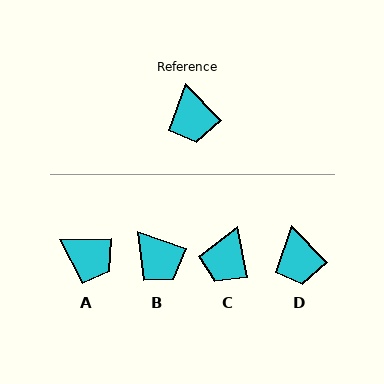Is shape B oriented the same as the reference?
No, it is off by about 26 degrees.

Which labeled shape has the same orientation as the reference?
D.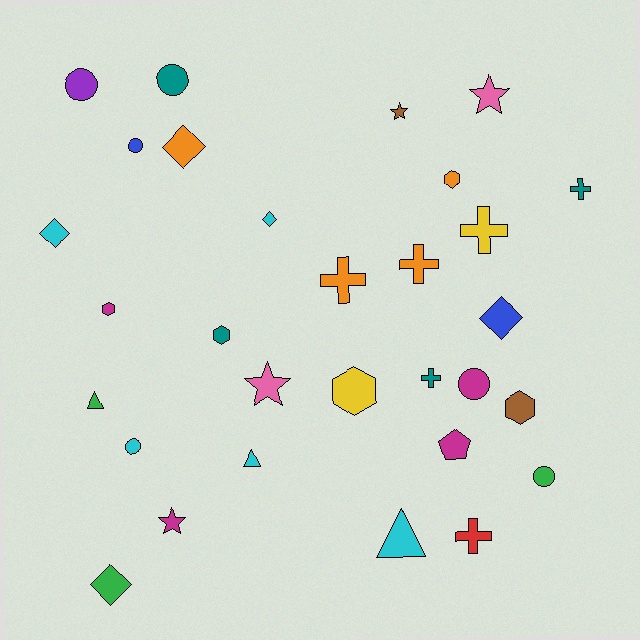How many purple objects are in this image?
There is 1 purple object.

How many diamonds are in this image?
There are 5 diamonds.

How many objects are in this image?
There are 30 objects.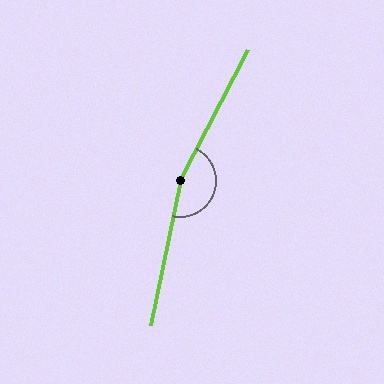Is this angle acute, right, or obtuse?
It is obtuse.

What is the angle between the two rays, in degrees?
Approximately 164 degrees.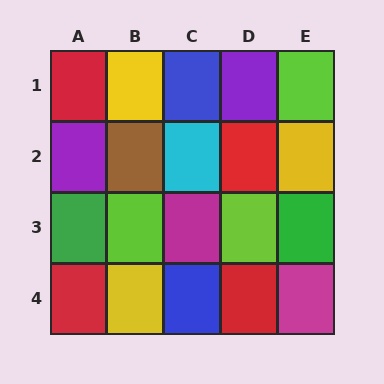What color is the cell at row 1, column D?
Purple.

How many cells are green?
2 cells are green.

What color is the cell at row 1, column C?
Blue.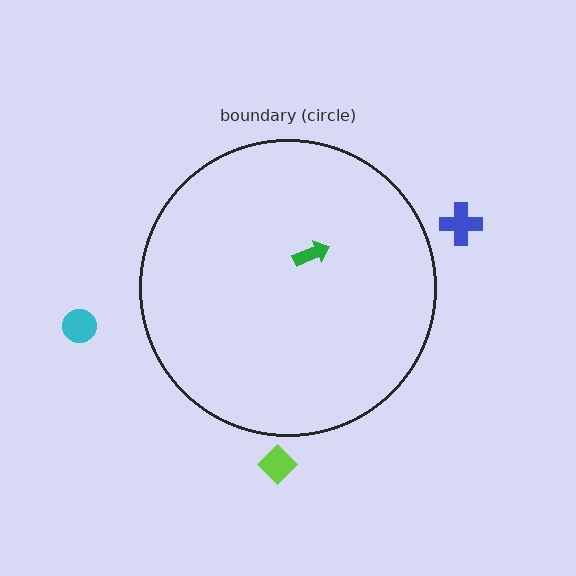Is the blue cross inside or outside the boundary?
Outside.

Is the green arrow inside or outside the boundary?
Inside.